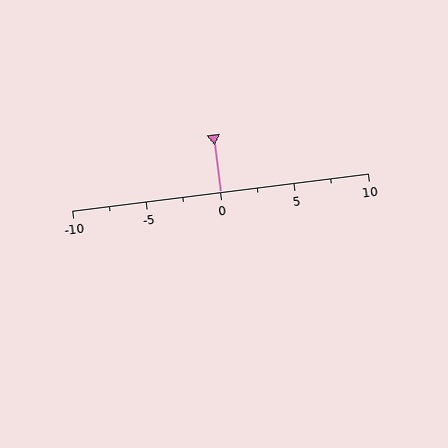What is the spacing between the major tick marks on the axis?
The major ticks are spaced 5 apart.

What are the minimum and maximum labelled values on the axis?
The axis runs from -10 to 10.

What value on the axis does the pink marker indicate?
The marker indicates approximately 0.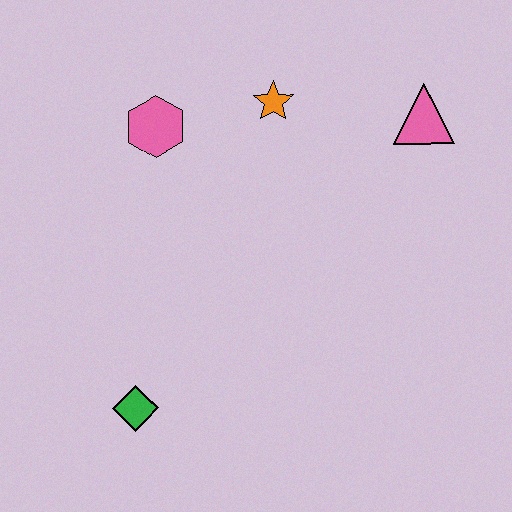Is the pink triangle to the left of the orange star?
No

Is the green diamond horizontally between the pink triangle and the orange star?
No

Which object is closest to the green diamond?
The pink hexagon is closest to the green diamond.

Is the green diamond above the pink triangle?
No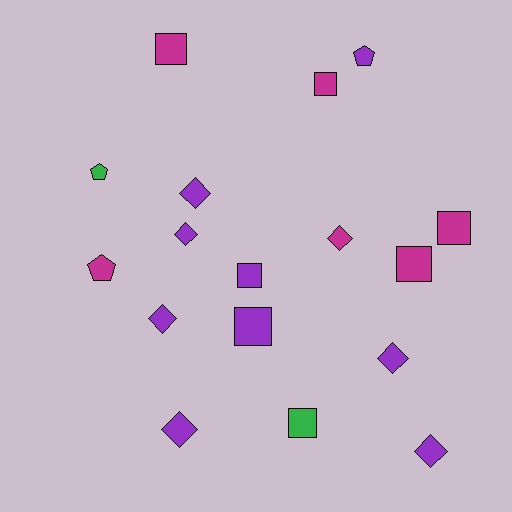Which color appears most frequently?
Purple, with 9 objects.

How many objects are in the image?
There are 17 objects.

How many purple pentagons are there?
There is 1 purple pentagon.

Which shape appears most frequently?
Square, with 7 objects.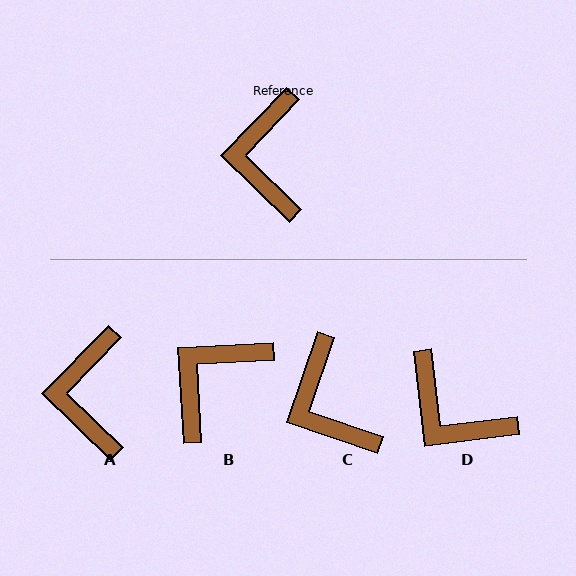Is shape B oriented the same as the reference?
No, it is off by about 43 degrees.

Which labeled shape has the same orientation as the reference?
A.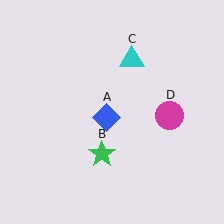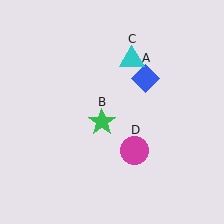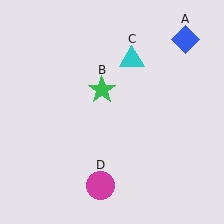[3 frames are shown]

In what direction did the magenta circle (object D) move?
The magenta circle (object D) moved down and to the left.